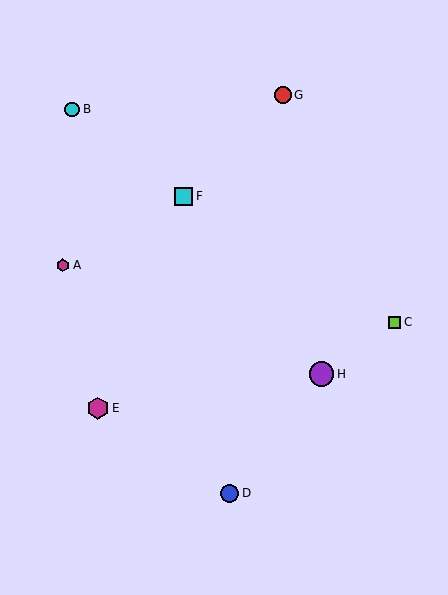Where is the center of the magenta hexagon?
The center of the magenta hexagon is at (63, 265).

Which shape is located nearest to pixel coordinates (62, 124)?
The cyan circle (labeled B) at (72, 109) is nearest to that location.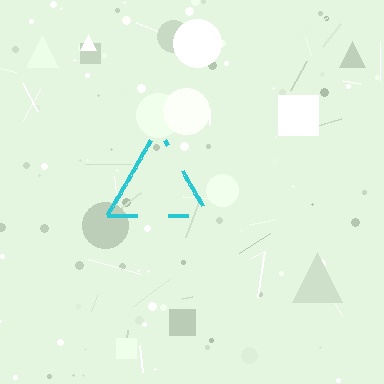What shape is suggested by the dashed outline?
The dashed outline suggests a triangle.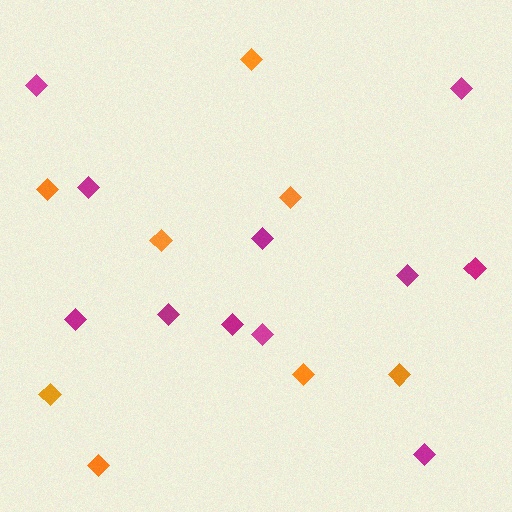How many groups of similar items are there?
There are 2 groups: one group of magenta diamonds (11) and one group of orange diamonds (8).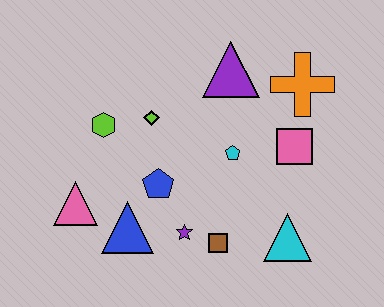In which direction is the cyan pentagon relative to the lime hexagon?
The cyan pentagon is to the right of the lime hexagon.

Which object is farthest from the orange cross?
The pink triangle is farthest from the orange cross.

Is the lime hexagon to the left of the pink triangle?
No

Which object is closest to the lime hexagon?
The lime diamond is closest to the lime hexagon.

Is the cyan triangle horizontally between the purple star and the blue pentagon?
No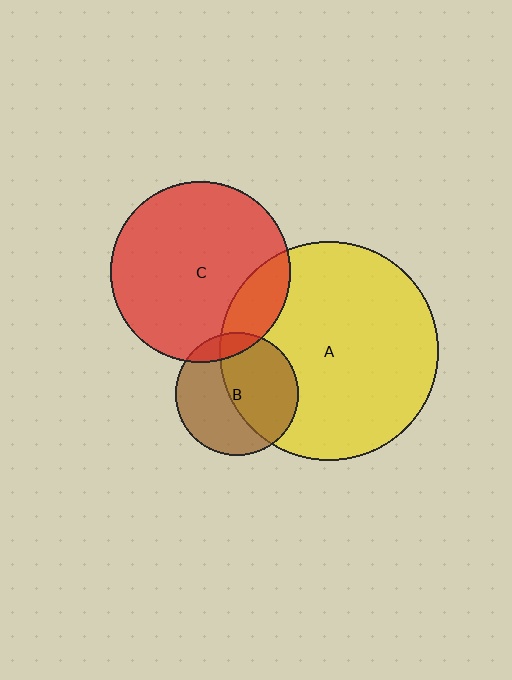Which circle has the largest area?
Circle A (yellow).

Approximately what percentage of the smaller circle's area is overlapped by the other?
Approximately 50%.